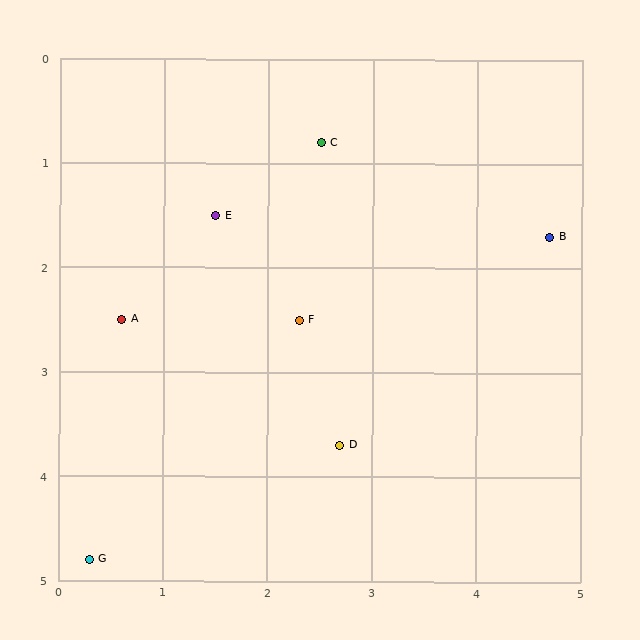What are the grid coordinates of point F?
Point F is at approximately (2.3, 2.5).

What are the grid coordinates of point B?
Point B is at approximately (4.7, 1.7).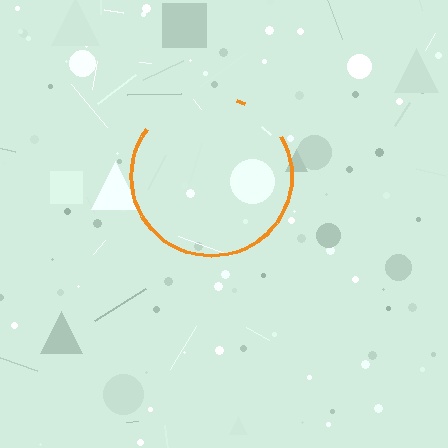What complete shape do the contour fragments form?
The contour fragments form a circle.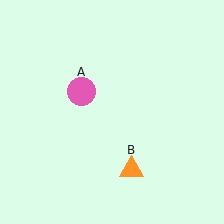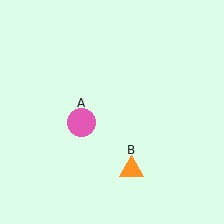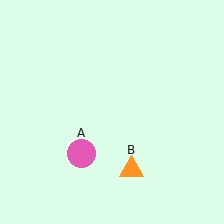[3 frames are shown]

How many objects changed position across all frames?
1 object changed position: pink circle (object A).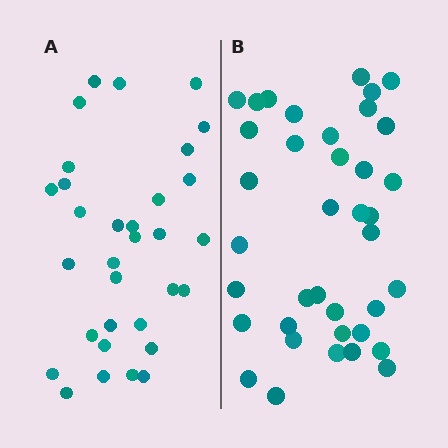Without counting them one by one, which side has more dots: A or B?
Region B (the right region) has more dots.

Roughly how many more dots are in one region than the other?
Region B has about 6 more dots than region A.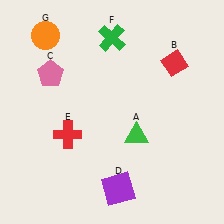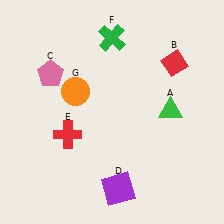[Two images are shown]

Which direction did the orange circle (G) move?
The orange circle (G) moved down.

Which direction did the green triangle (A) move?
The green triangle (A) moved right.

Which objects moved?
The objects that moved are: the green triangle (A), the orange circle (G).